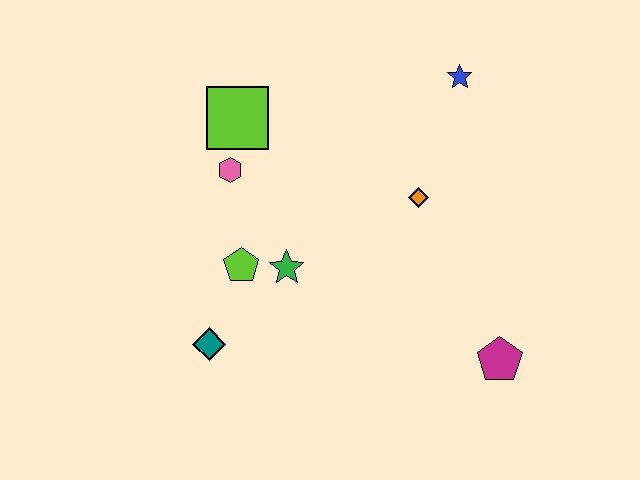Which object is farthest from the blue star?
The teal diamond is farthest from the blue star.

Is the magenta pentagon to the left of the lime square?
No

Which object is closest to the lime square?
The pink hexagon is closest to the lime square.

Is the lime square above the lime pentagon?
Yes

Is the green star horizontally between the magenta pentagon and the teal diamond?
Yes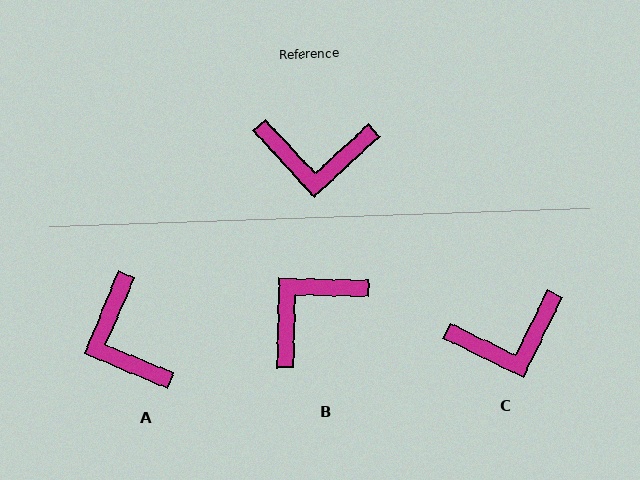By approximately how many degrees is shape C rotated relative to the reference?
Approximately 21 degrees counter-clockwise.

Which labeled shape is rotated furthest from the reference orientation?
B, about 134 degrees away.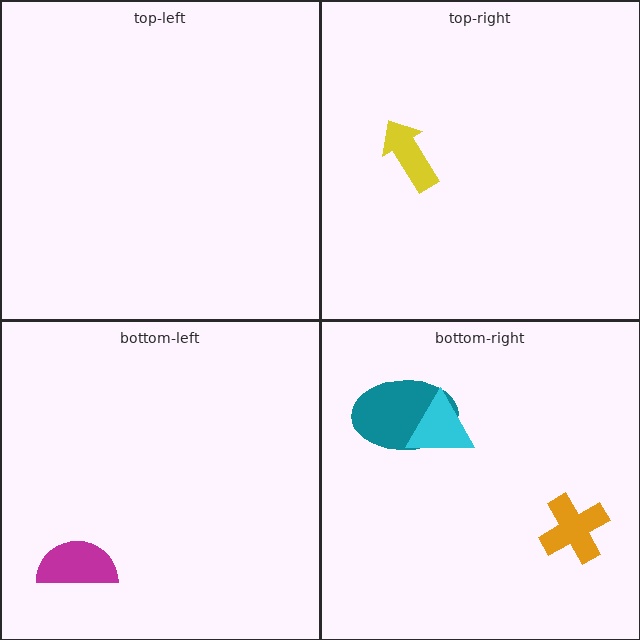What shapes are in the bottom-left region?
The magenta semicircle.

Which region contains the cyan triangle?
The bottom-right region.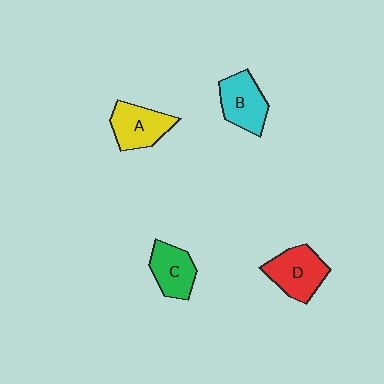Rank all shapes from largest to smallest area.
From largest to smallest: D (red), B (cyan), A (yellow), C (green).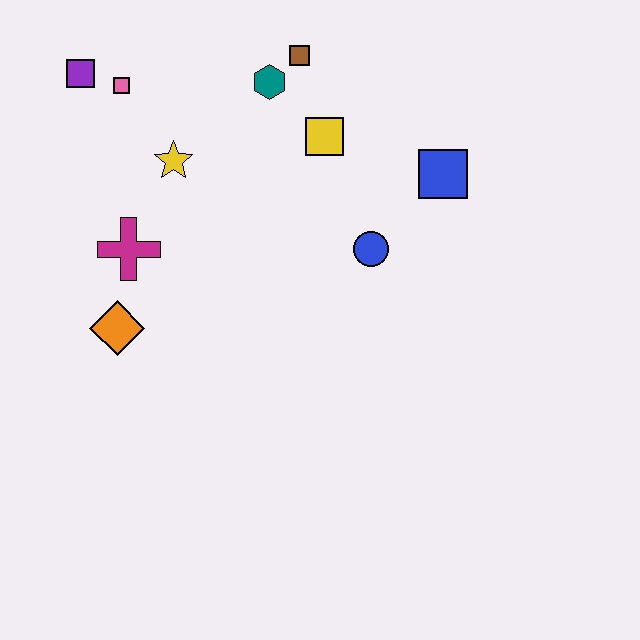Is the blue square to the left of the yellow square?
No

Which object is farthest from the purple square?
The blue square is farthest from the purple square.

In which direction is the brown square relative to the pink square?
The brown square is to the right of the pink square.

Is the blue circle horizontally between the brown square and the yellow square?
No